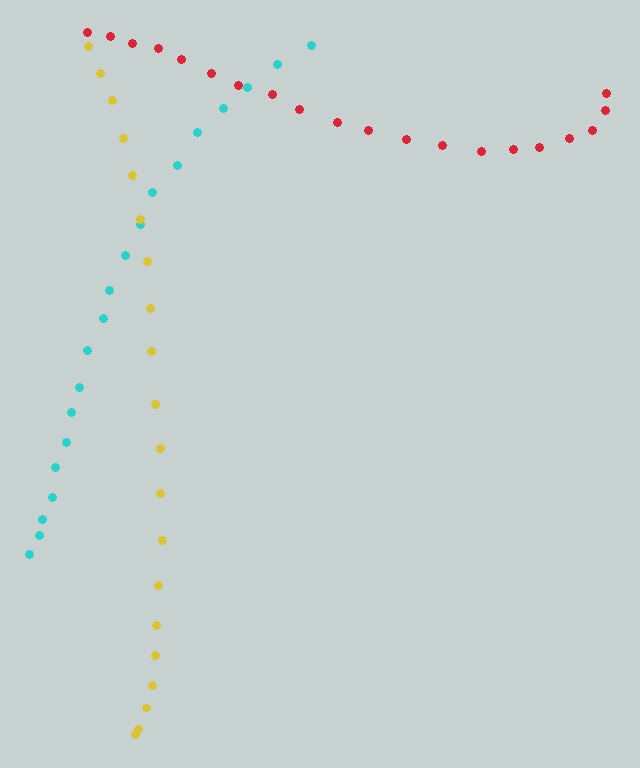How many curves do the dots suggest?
There are 3 distinct paths.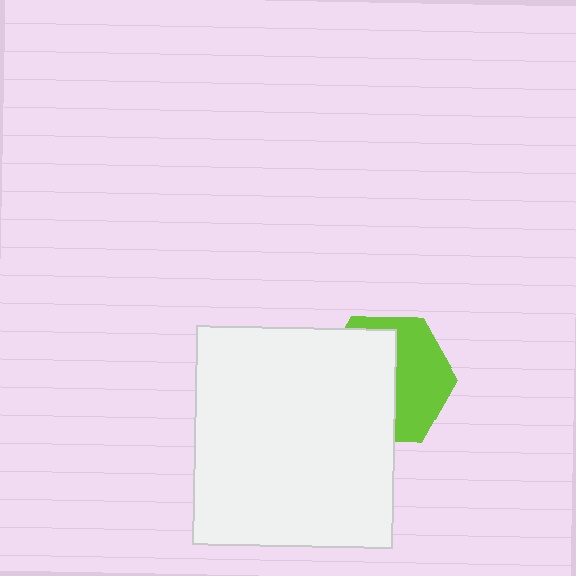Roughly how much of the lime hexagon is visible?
About half of it is visible (roughly 46%).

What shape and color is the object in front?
The object in front is a white rectangle.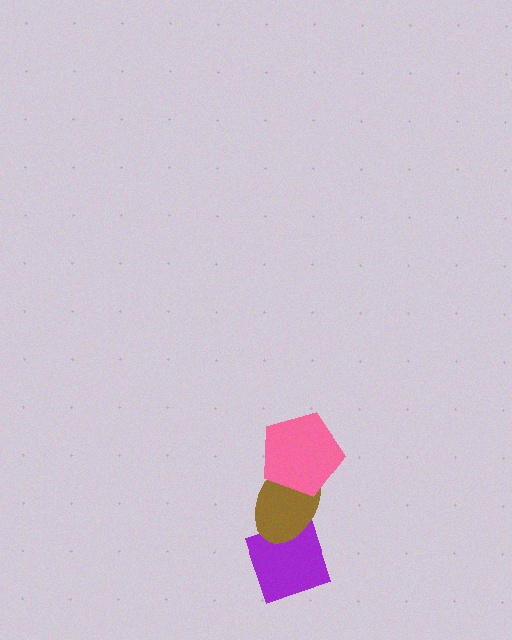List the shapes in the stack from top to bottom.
From top to bottom: the pink pentagon, the brown ellipse, the purple diamond.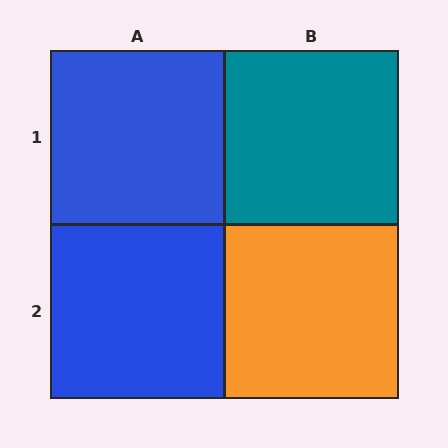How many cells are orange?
1 cell is orange.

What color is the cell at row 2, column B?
Orange.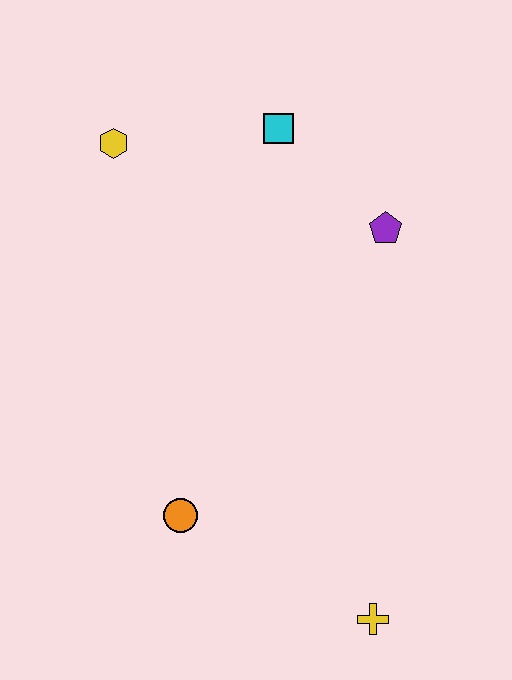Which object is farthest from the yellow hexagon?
The yellow cross is farthest from the yellow hexagon.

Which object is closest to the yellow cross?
The orange circle is closest to the yellow cross.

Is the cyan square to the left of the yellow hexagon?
No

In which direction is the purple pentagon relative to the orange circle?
The purple pentagon is above the orange circle.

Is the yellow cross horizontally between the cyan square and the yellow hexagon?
No